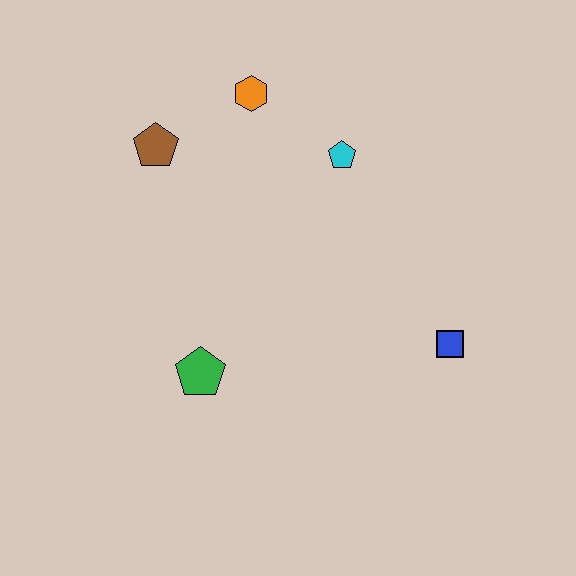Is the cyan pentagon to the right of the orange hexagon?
Yes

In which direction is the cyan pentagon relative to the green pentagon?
The cyan pentagon is above the green pentagon.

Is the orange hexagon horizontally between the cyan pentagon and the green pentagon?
Yes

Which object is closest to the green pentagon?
The brown pentagon is closest to the green pentagon.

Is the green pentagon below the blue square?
Yes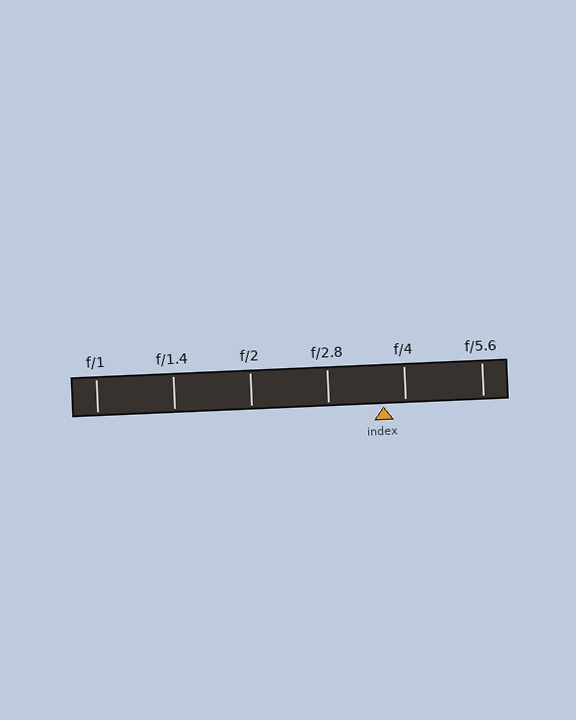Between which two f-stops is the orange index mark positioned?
The index mark is between f/2.8 and f/4.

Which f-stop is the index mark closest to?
The index mark is closest to f/4.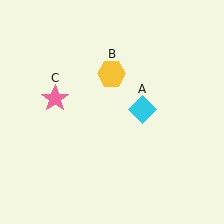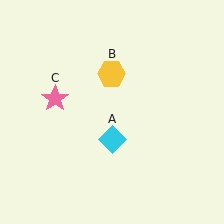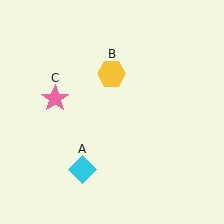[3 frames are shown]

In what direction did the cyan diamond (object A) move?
The cyan diamond (object A) moved down and to the left.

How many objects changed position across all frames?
1 object changed position: cyan diamond (object A).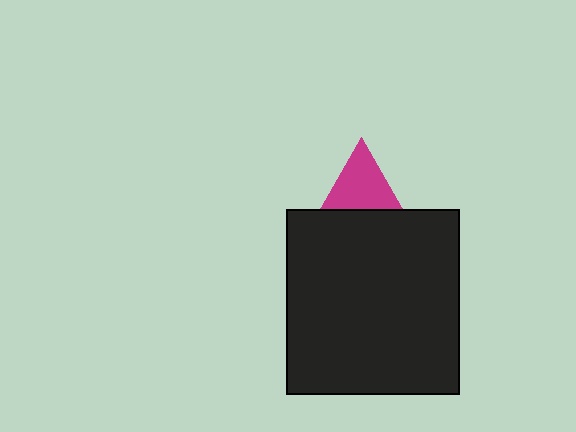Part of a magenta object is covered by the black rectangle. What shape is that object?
It is a triangle.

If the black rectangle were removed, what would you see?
You would see the complete magenta triangle.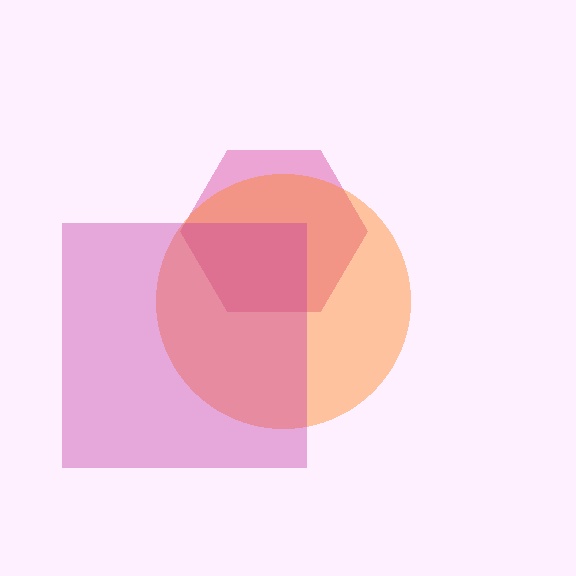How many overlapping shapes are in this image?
There are 3 overlapping shapes in the image.